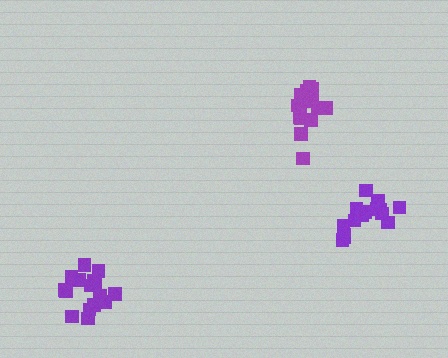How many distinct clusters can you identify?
There are 3 distinct clusters.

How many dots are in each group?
Group 1: 15 dots, Group 2: 15 dots, Group 3: 16 dots (46 total).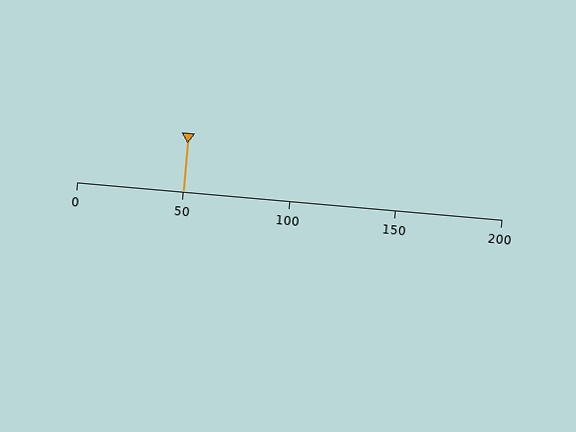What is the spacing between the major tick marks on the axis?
The major ticks are spaced 50 apart.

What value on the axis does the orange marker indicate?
The marker indicates approximately 50.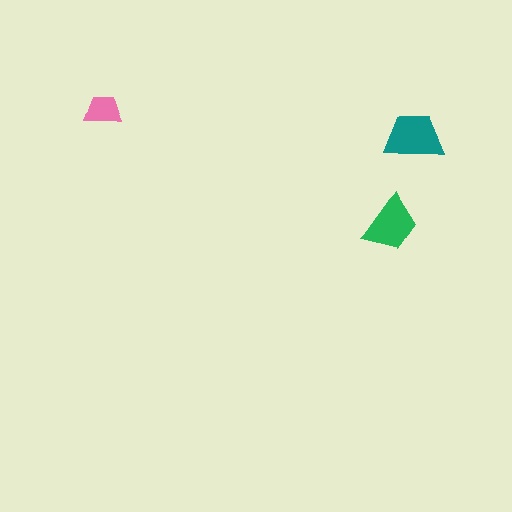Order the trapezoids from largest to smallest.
the teal one, the green one, the pink one.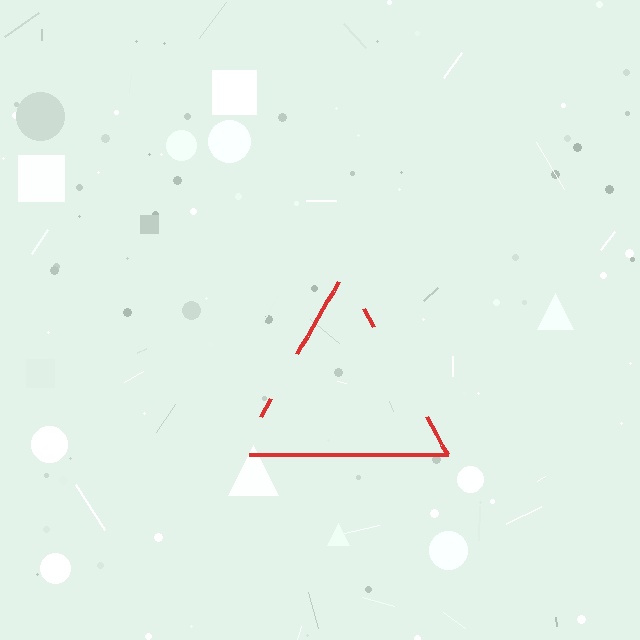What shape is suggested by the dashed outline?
The dashed outline suggests a triangle.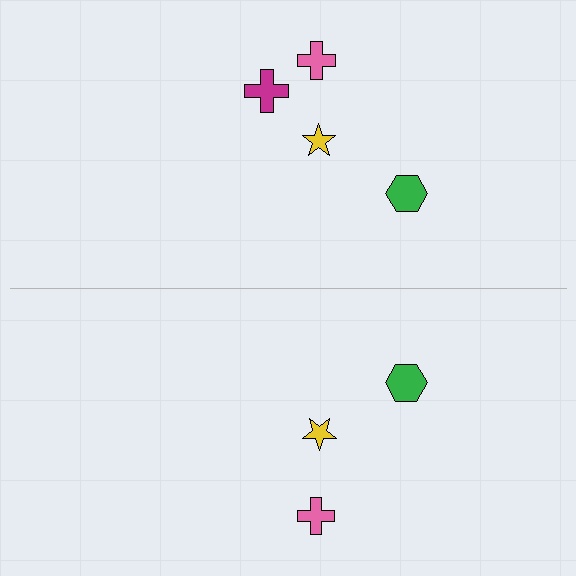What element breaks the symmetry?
A magenta cross is missing from the bottom side.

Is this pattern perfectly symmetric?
No, the pattern is not perfectly symmetric. A magenta cross is missing from the bottom side.